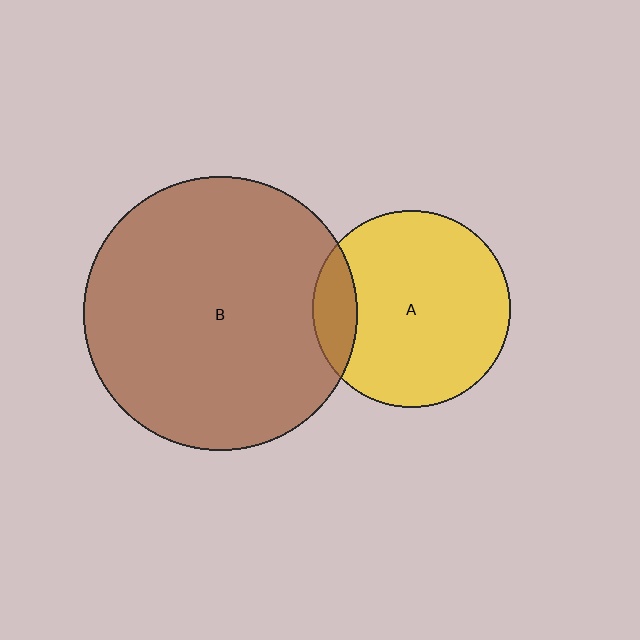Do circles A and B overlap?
Yes.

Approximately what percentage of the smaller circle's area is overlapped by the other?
Approximately 15%.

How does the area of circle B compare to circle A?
Approximately 1.9 times.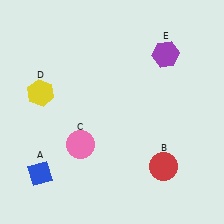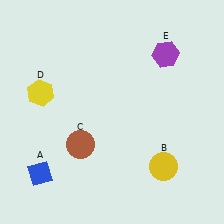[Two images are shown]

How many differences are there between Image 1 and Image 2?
There are 2 differences between the two images.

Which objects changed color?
B changed from red to yellow. C changed from pink to brown.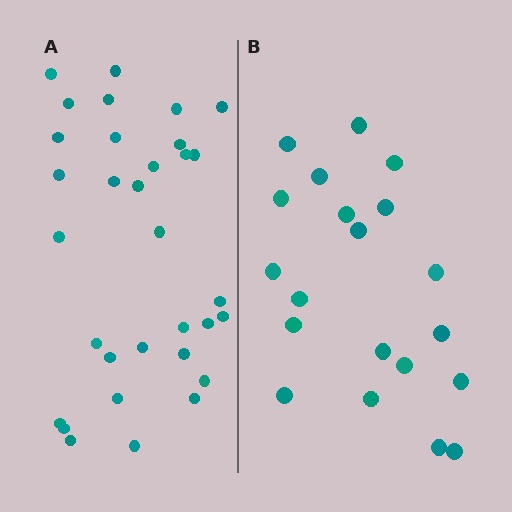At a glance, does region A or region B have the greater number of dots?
Region A (the left region) has more dots.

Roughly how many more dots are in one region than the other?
Region A has roughly 12 or so more dots than region B.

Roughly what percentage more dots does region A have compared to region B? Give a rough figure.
About 60% more.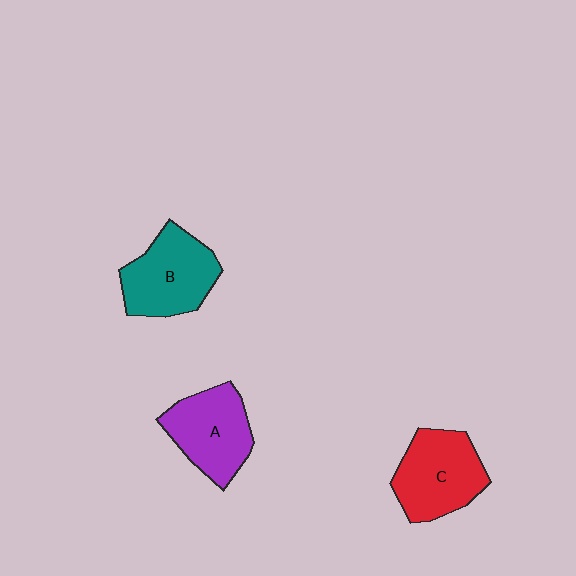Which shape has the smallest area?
Shape A (purple).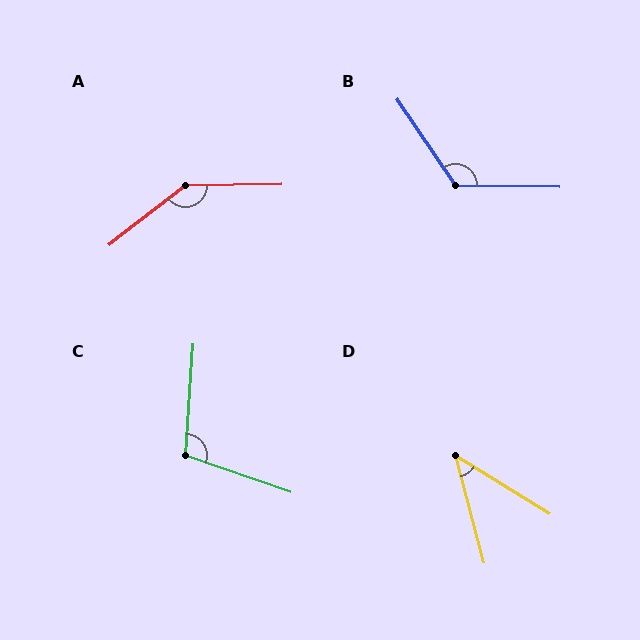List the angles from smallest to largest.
D (44°), C (105°), B (125°), A (143°).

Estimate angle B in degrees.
Approximately 125 degrees.